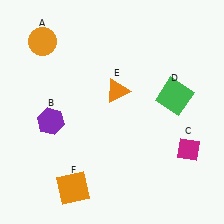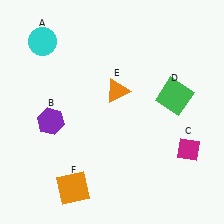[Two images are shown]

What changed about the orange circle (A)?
In Image 1, A is orange. In Image 2, it changed to cyan.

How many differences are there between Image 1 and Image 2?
There is 1 difference between the two images.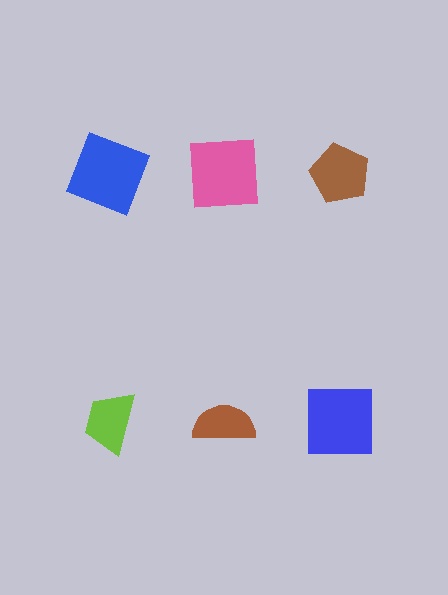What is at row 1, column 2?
A pink square.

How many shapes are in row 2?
3 shapes.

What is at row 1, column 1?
A blue square.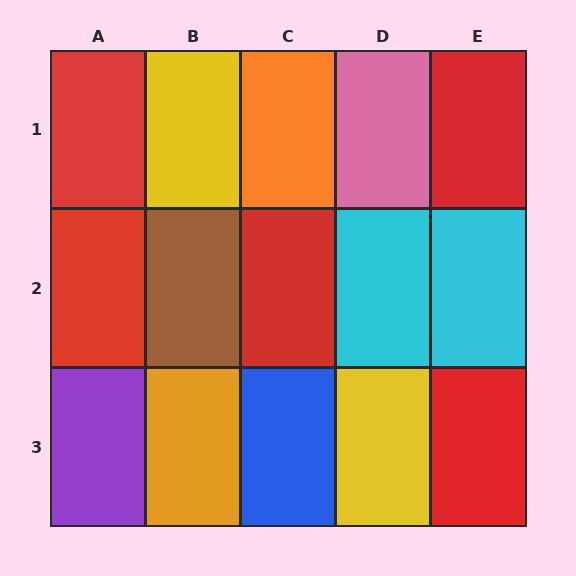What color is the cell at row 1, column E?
Red.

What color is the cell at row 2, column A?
Red.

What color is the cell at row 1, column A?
Red.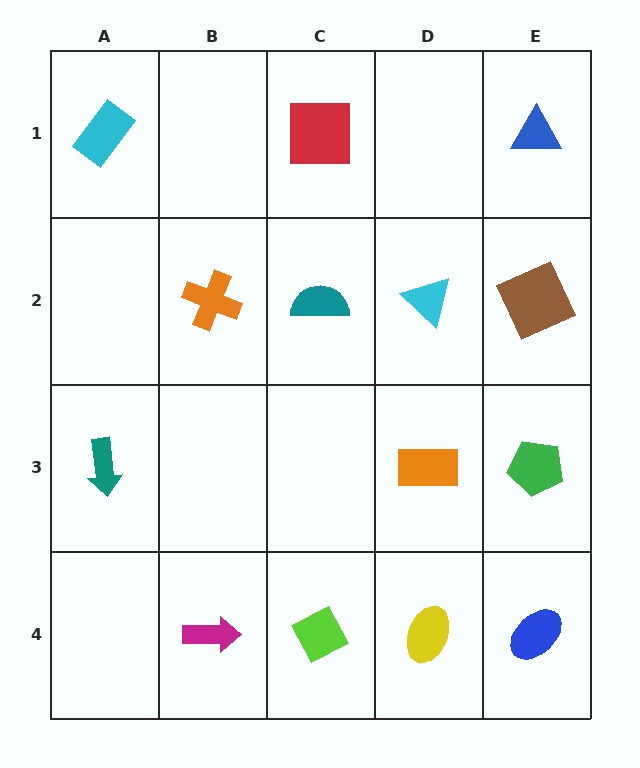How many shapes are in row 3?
3 shapes.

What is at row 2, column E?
A brown square.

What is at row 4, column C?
A lime diamond.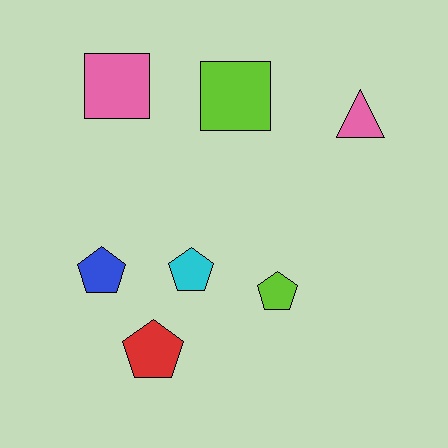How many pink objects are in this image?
There are 2 pink objects.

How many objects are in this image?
There are 7 objects.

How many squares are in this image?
There are 2 squares.